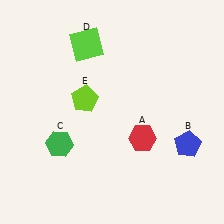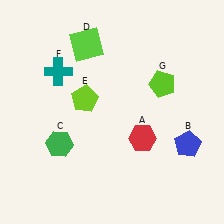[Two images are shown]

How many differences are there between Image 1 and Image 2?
There are 2 differences between the two images.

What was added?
A teal cross (F), a lime pentagon (G) were added in Image 2.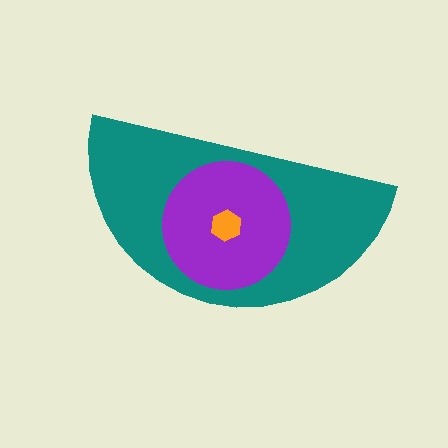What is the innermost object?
The orange hexagon.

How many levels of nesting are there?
3.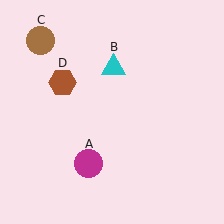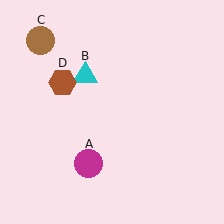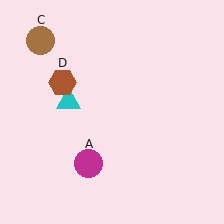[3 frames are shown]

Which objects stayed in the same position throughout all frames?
Magenta circle (object A) and brown circle (object C) and brown hexagon (object D) remained stationary.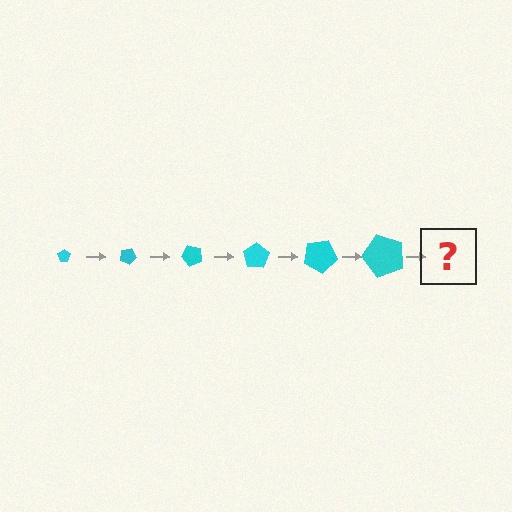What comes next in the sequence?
The next element should be a pentagon, larger than the previous one and rotated 150 degrees from the start.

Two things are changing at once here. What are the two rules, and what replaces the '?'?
The two rules are that the pentagon grows larger each step and it rotates 25 degrees each step. The '?' should be a pentagon, larger than the previous one and rotated 150 degrees from the start.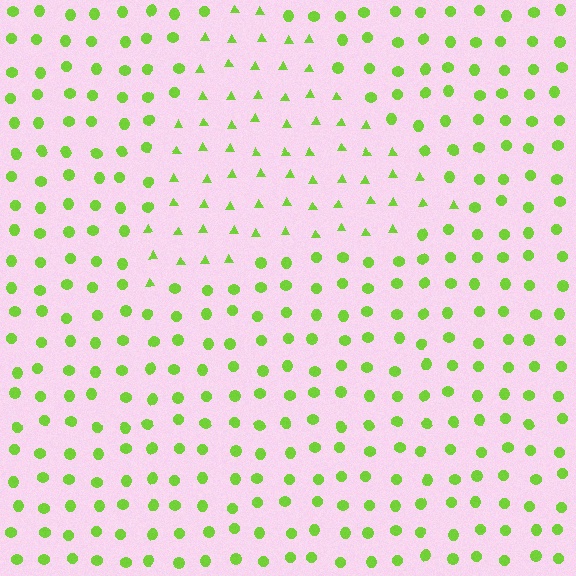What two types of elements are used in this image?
The image uses triangles inside the triangle region and circles outside it.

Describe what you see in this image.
The image is filled with small lime elements arranged in a uniform grid. A triangle-shaped region contains triangles, while the surrounding area contains circles. The boundary is defined purely by the change in element shape.